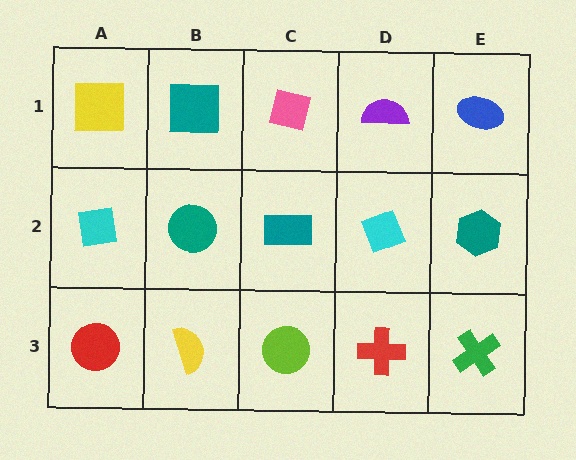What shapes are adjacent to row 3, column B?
A teal circle (row 2, column B), a red circle (row 3, column A), a lime circle (row 3, column C).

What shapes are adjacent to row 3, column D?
A cyan diamond (row 2, column D), a lime circle (row 3, column C), a green cross (row 3, column E).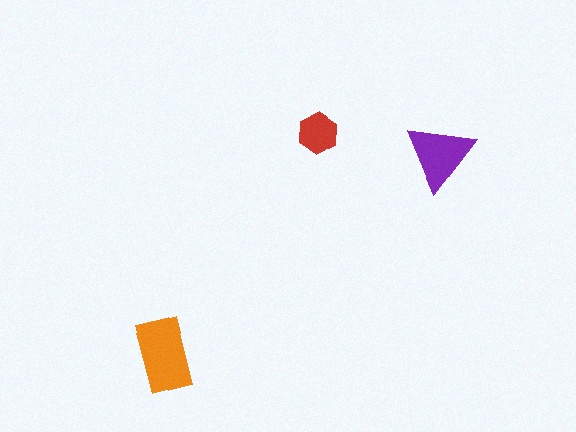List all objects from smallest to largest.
The red hexagon, the purple triangle, the orange rectangle.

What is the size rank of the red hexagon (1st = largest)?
3rd.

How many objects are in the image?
There are 3 objects in the image.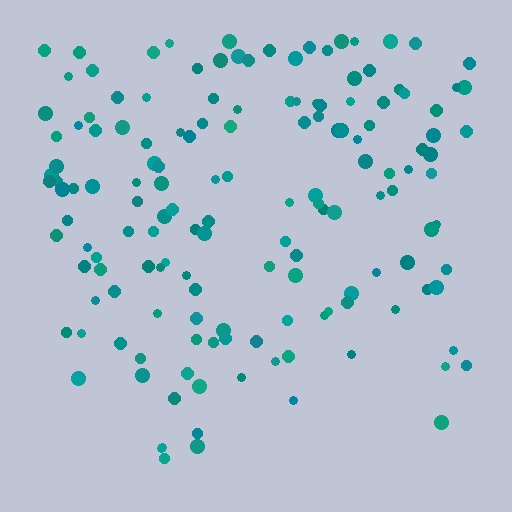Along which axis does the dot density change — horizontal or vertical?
Vertical.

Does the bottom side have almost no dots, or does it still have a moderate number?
Still a moderate number, just noticeably fewer than the top.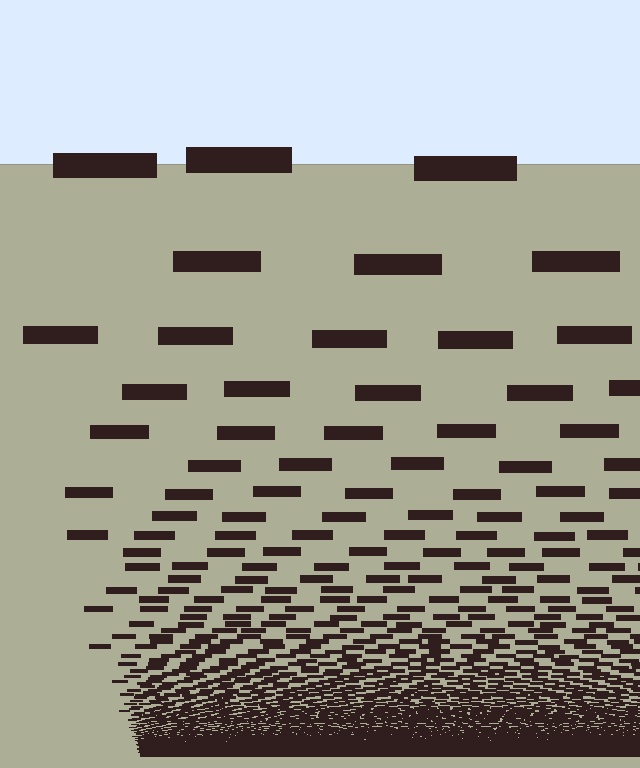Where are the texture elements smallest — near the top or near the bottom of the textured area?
Near the bottom.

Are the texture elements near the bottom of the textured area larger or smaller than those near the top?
Smaller. The gradient is inverted — elements near the bottom are smaller and denser.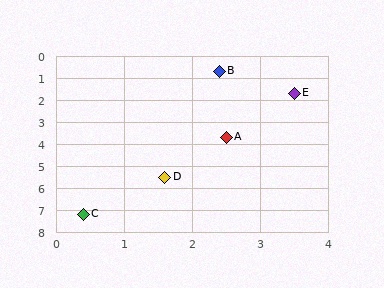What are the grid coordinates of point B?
Point B is at approximately (2.4, 0.7).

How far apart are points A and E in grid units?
Points A and E are about 2.2 grid units apart.